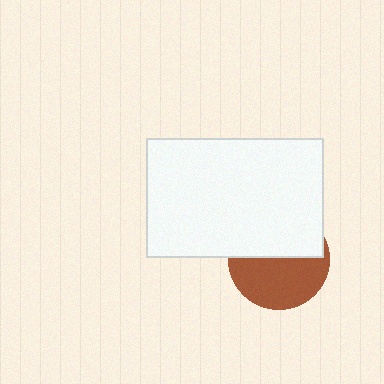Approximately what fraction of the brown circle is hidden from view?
Roughly 46% of the brown circle is hidden behind the white rectangle.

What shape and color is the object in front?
The object in front is a white rectangle.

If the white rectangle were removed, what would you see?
You would see the complete brown circle.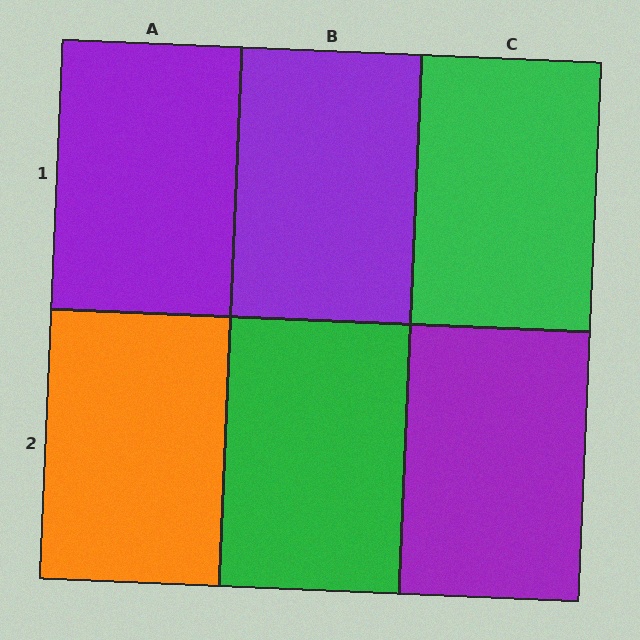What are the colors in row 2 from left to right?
Orange, green, purple.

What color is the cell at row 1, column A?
Purple.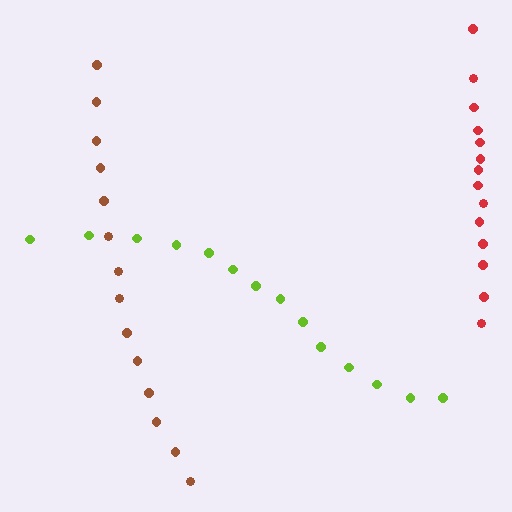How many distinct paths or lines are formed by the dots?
There are 3 distinct paths.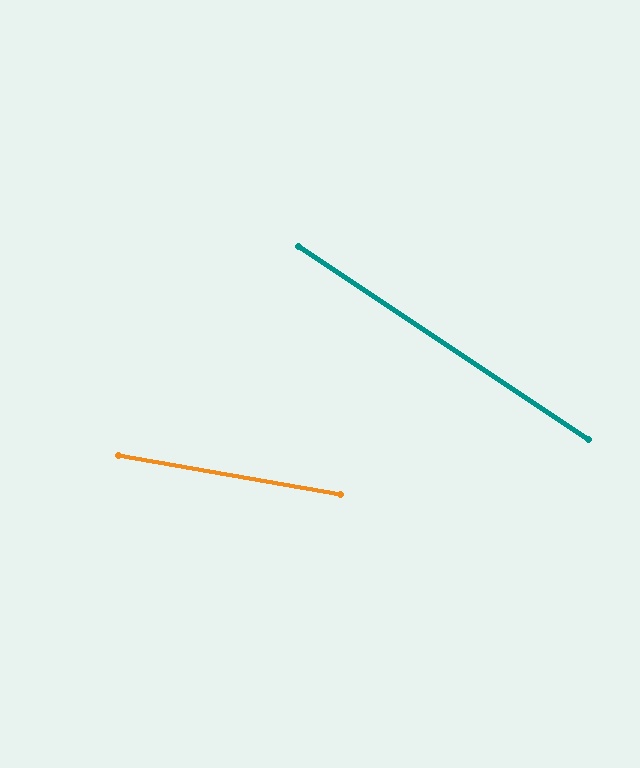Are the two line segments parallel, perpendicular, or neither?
Neither parallel nor perpendicular — they differ by about 24°.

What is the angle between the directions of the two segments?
Approximately 24 degrees.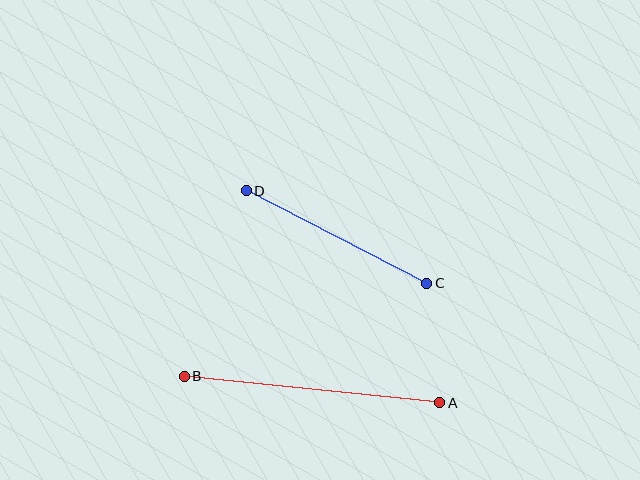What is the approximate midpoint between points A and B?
The midpoint is at approximately (312, 389) pixels.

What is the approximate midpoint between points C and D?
The midpoint is at approximately (336, 237) pixels.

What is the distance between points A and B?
The distance is approximately 257 pixels.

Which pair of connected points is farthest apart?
Points A and B are farthest apart.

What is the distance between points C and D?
The distance is approximately 202 pixels.